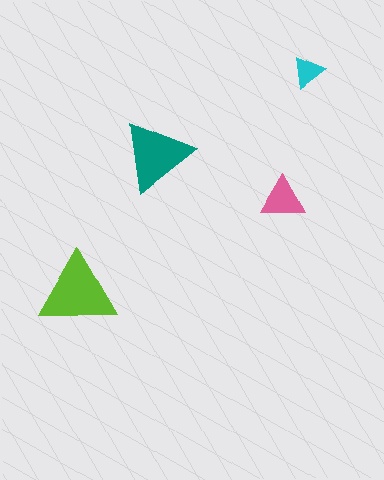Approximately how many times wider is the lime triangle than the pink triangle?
About 2 times wider.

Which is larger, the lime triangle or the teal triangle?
The lime one.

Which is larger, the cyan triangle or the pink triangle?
The pink one.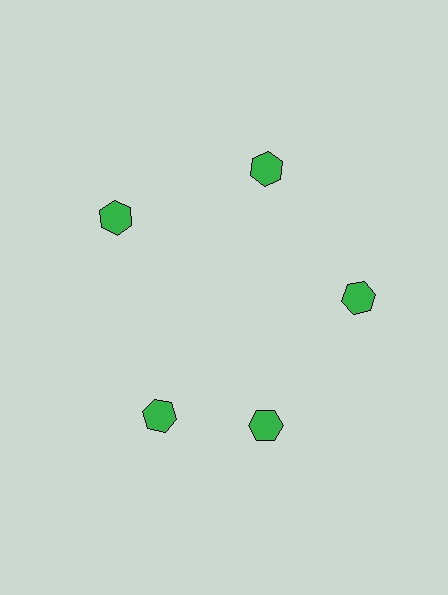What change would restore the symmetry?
The symmetry would be restored by rotating it back into even spacing with its neighbors so that all 5 hexagons sit at equal angles and equal distance from the center.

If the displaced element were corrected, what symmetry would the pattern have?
It would have 5-fold rotational symmetry — the pattern would map onto itself every 72 degrees.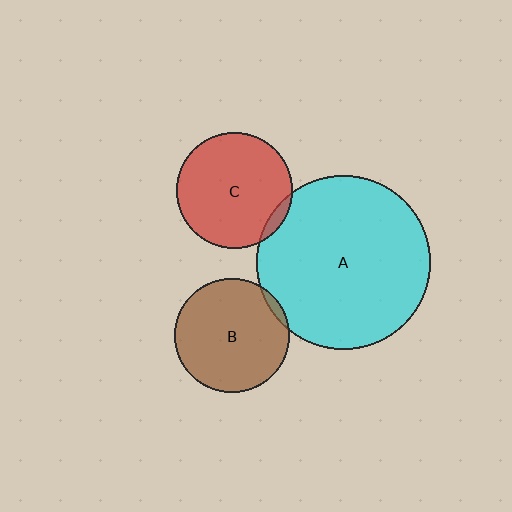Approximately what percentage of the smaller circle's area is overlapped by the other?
Approximately 5%.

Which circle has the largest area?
Circle A (cyan).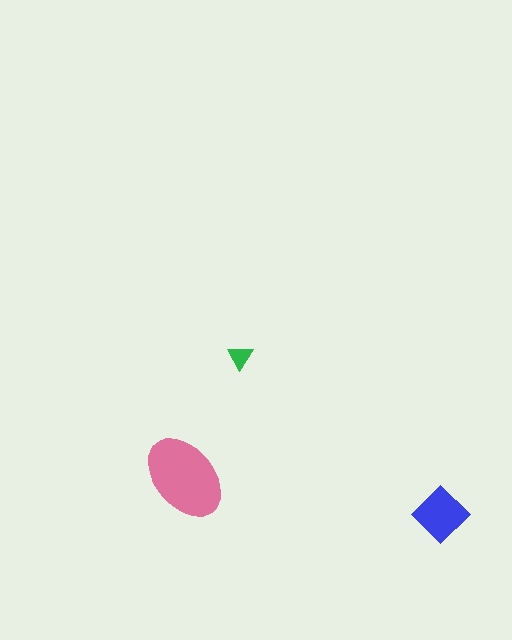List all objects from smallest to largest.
The green triangle, the blue diamond, the pink ellipse.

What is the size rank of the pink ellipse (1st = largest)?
1st.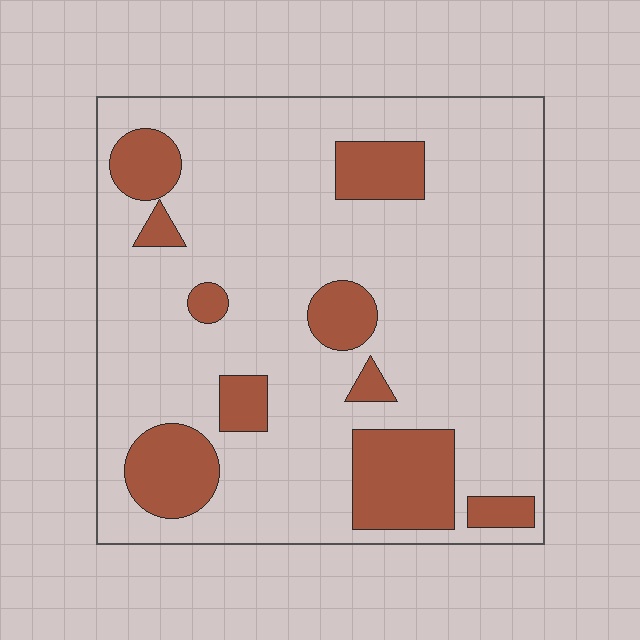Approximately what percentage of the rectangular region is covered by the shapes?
Approximately 20%.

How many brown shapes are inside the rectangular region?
10.